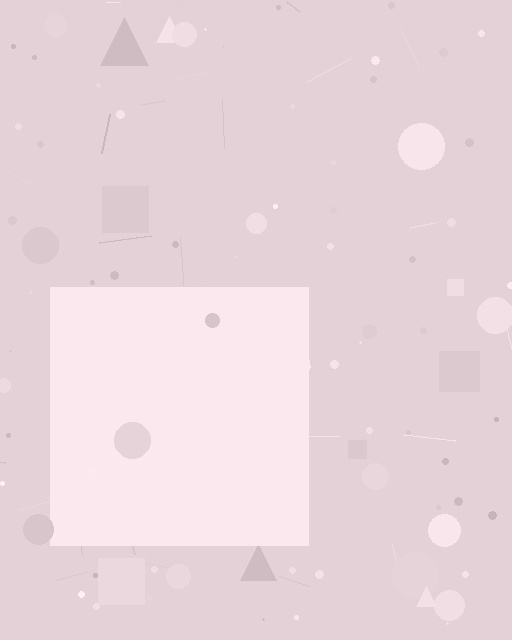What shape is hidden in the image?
A square is hidden in the image.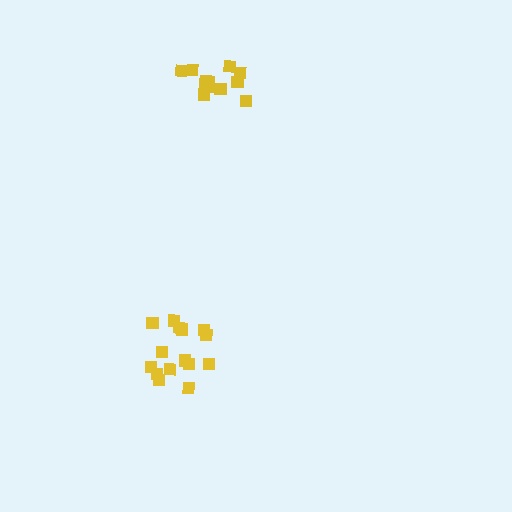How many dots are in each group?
Group 1: 12 dots, Group 2: 15 dots (27 total).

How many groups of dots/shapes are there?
There are 2 groups.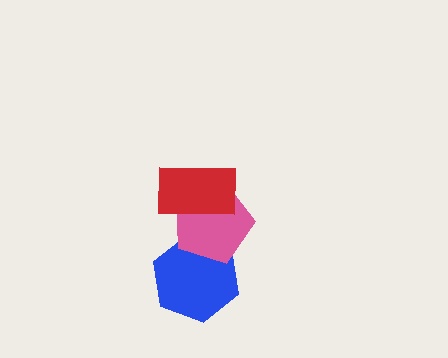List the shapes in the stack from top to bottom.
From top to bottom: the red rectangle, the pink pentagon, the blue hexagon.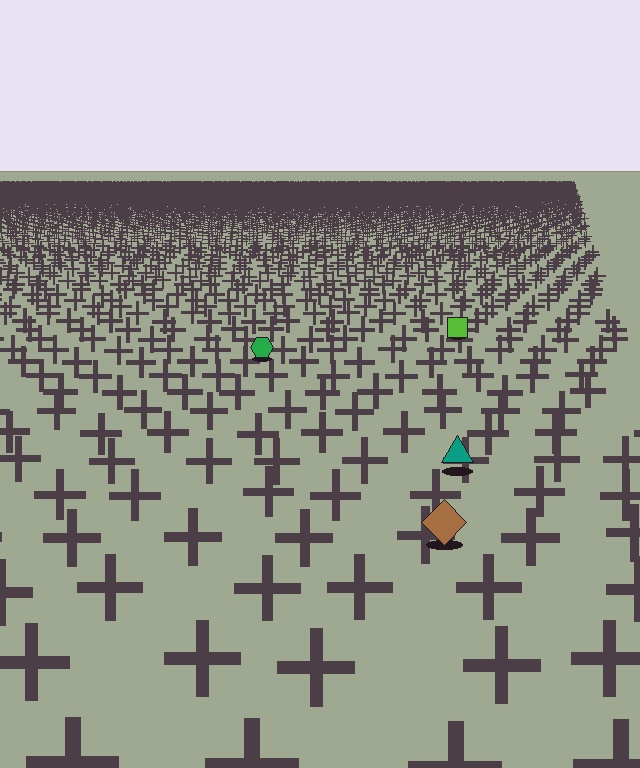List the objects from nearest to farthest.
From nearest to farthest: the brown diamond, the teal triangle, the green hexagon, the lime square.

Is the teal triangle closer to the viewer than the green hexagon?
Yes. The teal triangle is closer — you can tell from the texture gradient: the ground texture is coarser near it.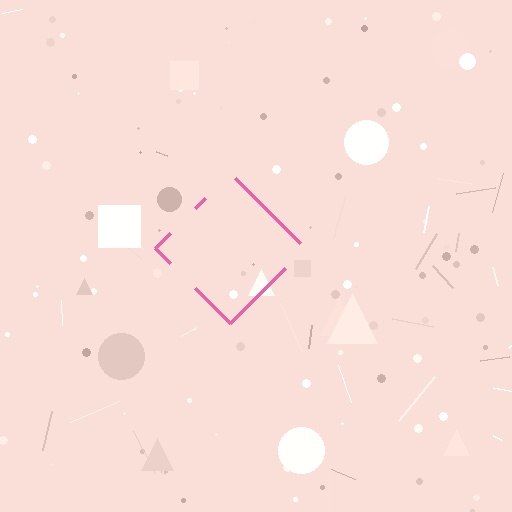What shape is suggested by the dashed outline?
The dashed outline suggests a diamond.